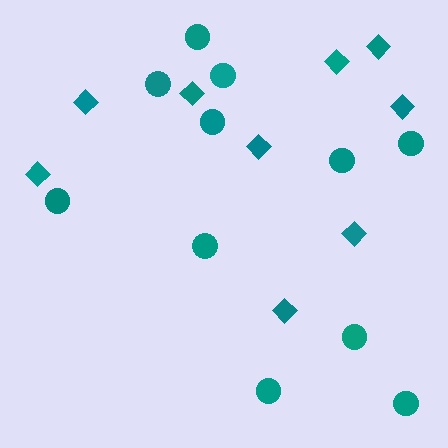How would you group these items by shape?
There are 2 groups: one group of circles (11) and one group of diamonds (9).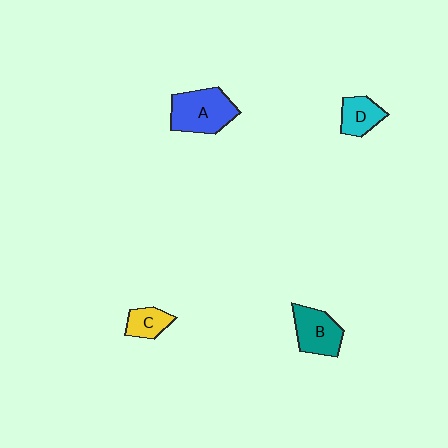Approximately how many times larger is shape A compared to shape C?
Approximately 2.1 times.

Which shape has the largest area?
Shape A (blue).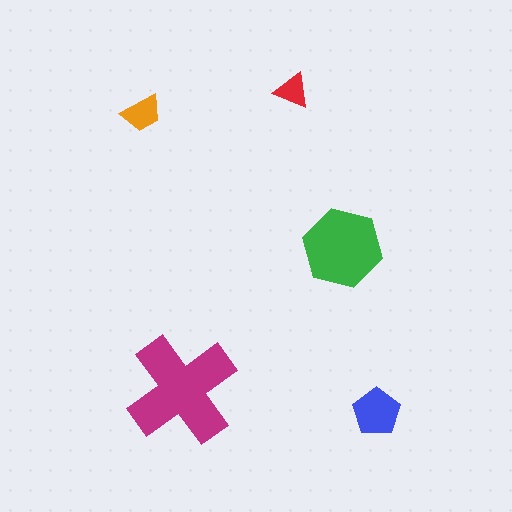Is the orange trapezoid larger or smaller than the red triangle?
Larger.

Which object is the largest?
The magenta cross.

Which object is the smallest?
The red triangle.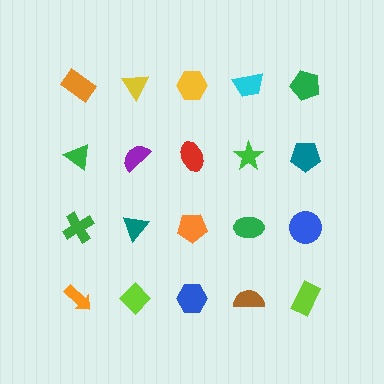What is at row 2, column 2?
A purple semicircle.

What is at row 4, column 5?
A lime rectangle.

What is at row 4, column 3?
A blue hexagon.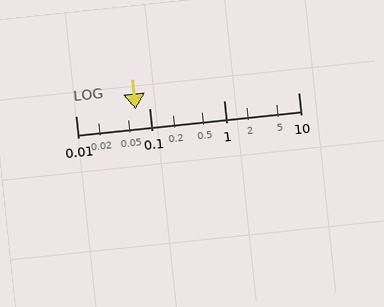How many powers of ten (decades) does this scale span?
The scale spans 3 decades, from 0.01 to 10.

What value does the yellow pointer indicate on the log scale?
The pointer indicates approximately 0.065.